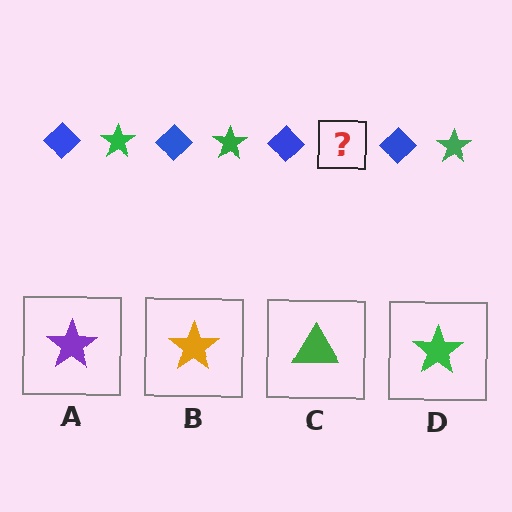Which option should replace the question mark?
Option D.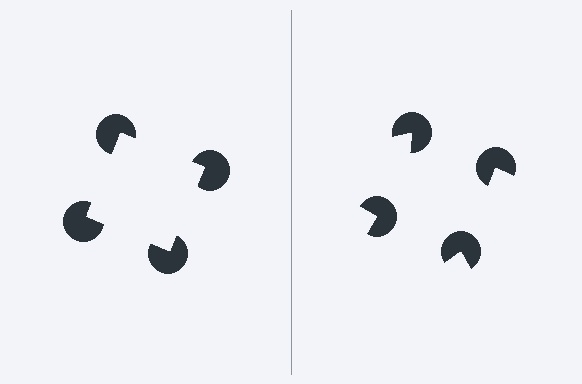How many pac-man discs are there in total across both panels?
8 — 4 on each side.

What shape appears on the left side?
An illusory square.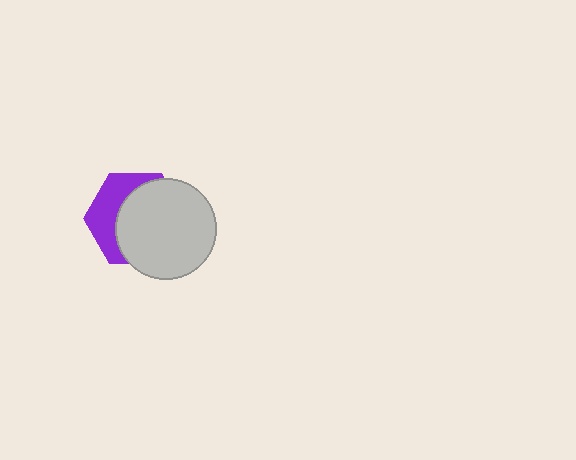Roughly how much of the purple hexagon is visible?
A small part of it is visible (roughly 37%).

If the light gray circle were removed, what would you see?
You would see the complete purple hexagon.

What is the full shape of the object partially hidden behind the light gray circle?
The partially hidden object is a purple hexagon.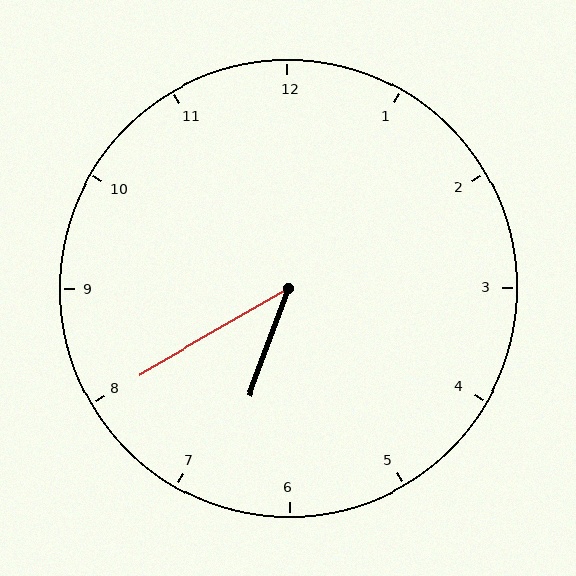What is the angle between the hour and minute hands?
Approximately 40 degrees.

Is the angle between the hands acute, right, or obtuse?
It is acute.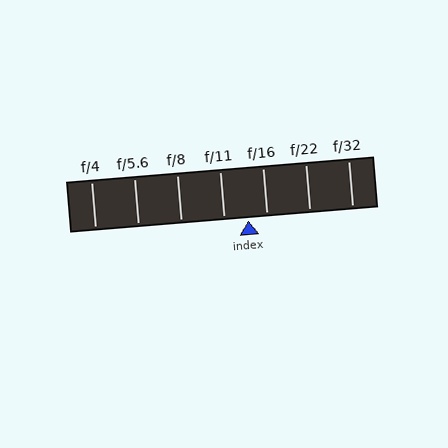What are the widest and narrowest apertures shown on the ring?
The widest aperture shown is f/4 and the narrowest is f/32.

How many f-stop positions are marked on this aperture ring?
There are 7 f-stop positions marked.